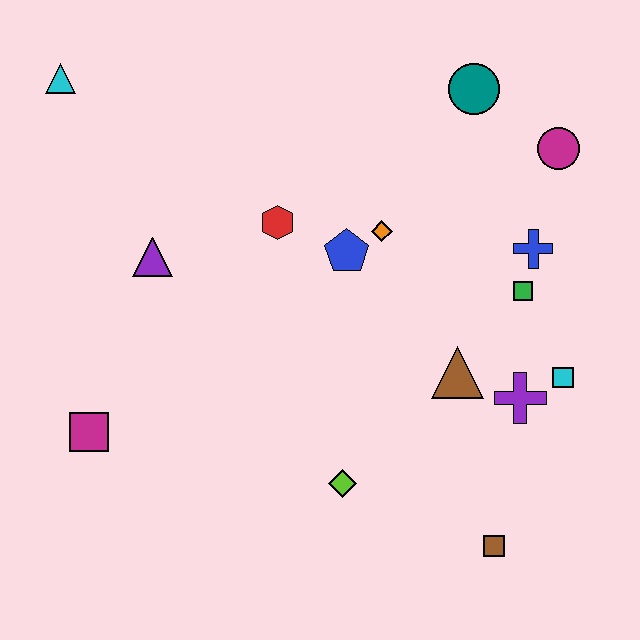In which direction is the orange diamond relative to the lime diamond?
The orange diamond is above the lime diamond.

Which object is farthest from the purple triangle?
The brown square is farthest from the purple triangle.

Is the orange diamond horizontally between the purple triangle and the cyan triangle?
No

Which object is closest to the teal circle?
The magenta circle is closest to the teal circle.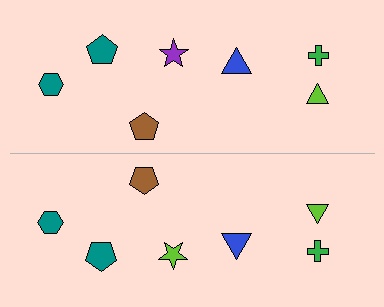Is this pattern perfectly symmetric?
No, the pattern is not perfectly symmetric. The lime star on the bottom side breaks the symmetry — its mirror counterpart is purple.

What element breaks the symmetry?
The lime star on the bottom side breaks the symmetry — its mirror counterpart is purple.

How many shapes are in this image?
There are 14 shapes in this image.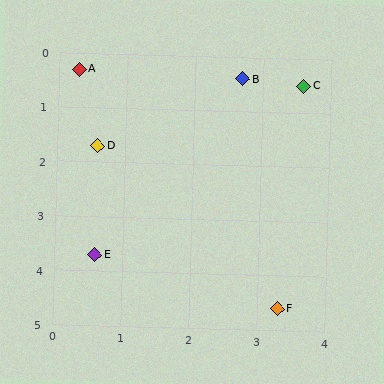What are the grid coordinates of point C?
Point C is at approximately (3.6, 0.5).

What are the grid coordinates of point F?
Point F is at approximately (3.3, 4.6).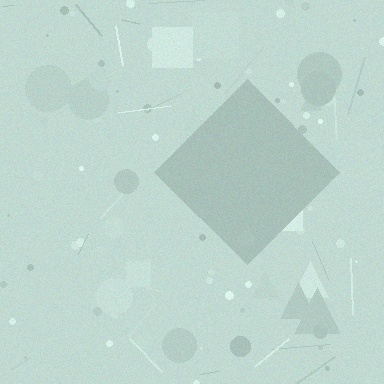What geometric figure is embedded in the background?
A diamond is embedded in the background.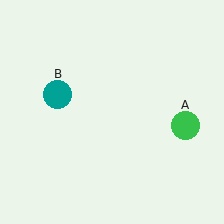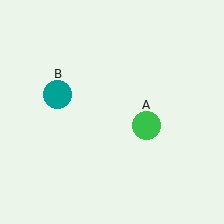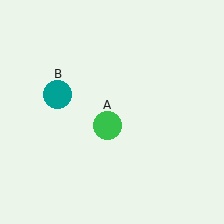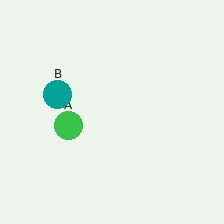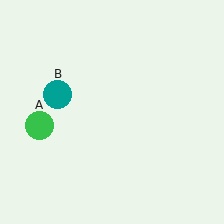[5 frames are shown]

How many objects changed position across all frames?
1 object changed position: green circle (object A).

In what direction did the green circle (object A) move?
The green circle (object A) moved left.